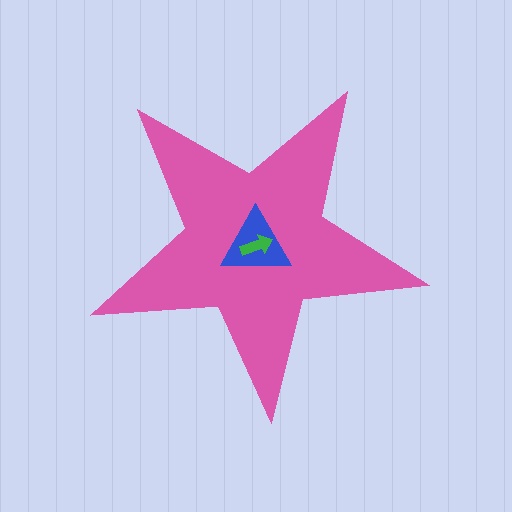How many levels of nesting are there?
3.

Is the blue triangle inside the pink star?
Yes.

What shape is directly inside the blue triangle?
The green arrow.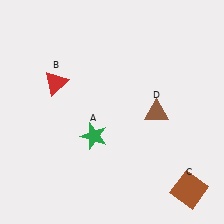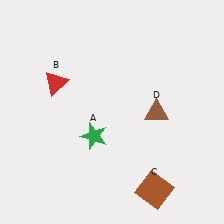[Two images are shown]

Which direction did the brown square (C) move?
The brown square (C) moved left.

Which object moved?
The brown square (C) moved left.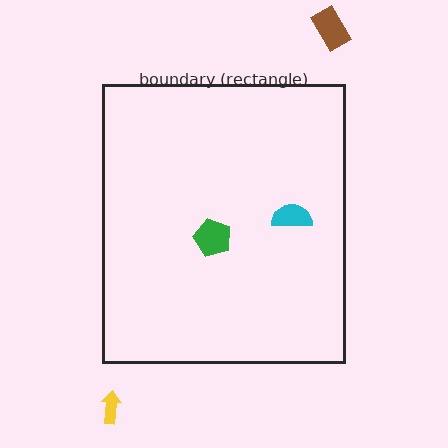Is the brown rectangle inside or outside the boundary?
Outside.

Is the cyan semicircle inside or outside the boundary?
Inside.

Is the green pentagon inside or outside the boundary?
Inside.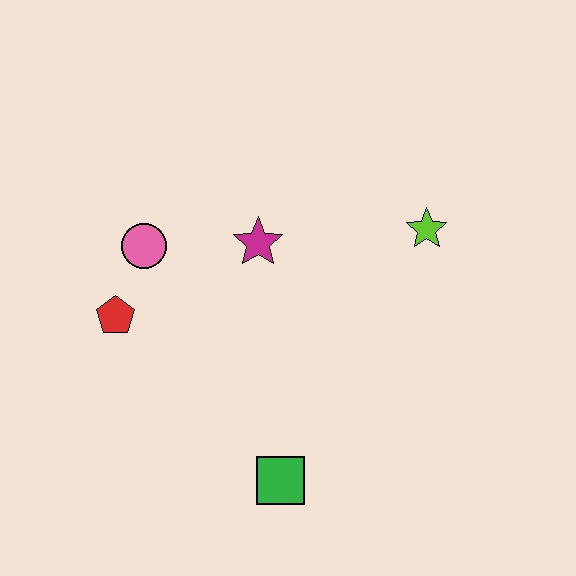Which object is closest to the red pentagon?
The pink circle is closest to the red pentagon.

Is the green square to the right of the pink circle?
Yes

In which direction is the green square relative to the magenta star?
The green square is below the magenta star.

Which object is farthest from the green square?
The lime star is farthest from the green square.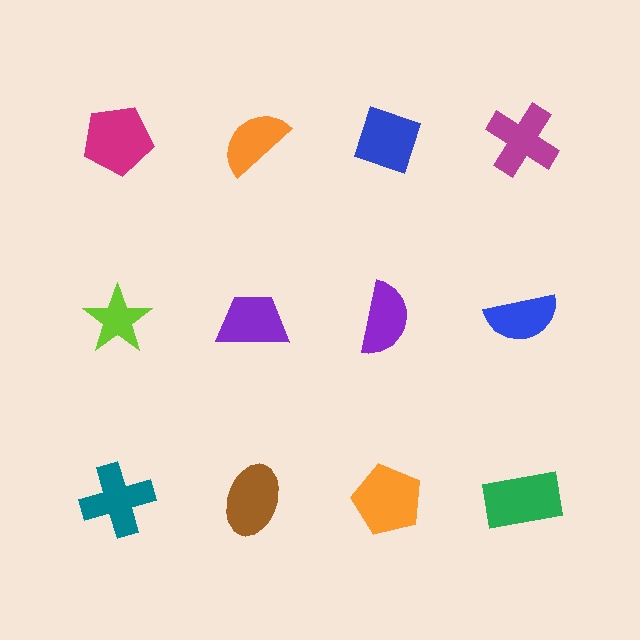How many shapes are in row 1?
4 shapes.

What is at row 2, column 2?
A purple trapezoid.